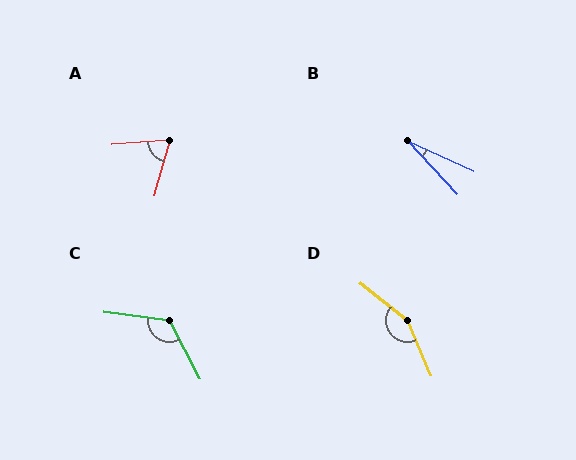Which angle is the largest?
D, at approximately 152 degrees.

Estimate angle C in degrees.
Approximately 125 degrees.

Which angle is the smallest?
B, at approximately 22 degrees.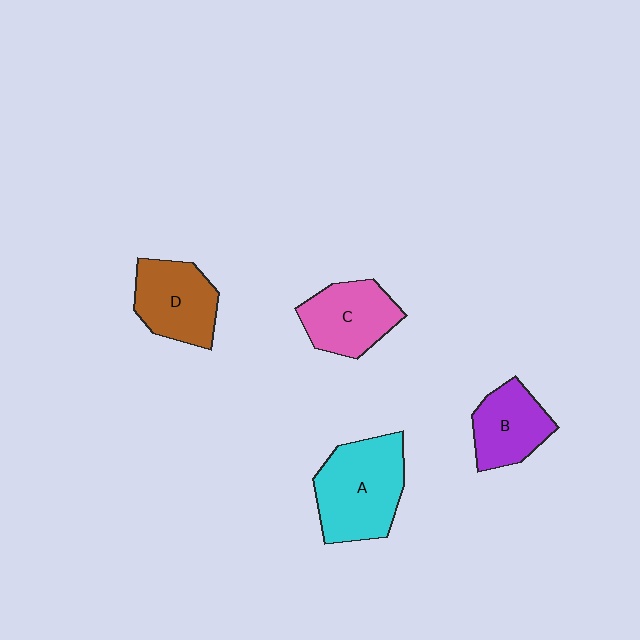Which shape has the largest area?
Shape A (cyan).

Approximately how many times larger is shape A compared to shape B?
Approximately 1.5 times.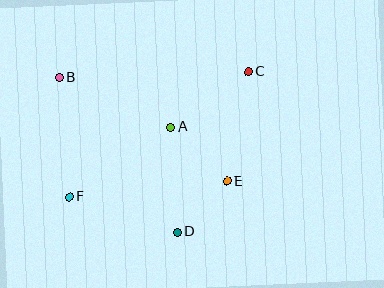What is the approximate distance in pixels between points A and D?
The distance between A and D is approximately 105 pixels.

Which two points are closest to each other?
Points D and E are closest to each other.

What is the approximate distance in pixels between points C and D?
The distance between C and D is approximately 175 pixels.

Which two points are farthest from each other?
Points C and F are farthest from each other.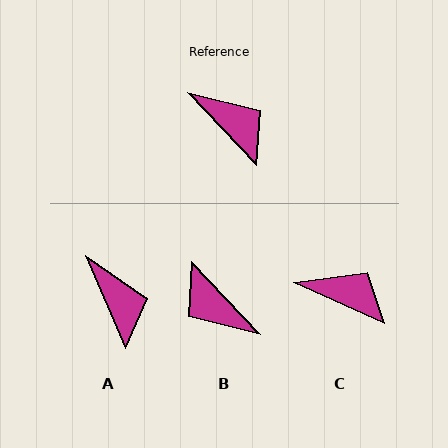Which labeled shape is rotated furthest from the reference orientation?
B, about 180 degrees away.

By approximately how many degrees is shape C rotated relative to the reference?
Approximately 23 degrees counter-clockwise.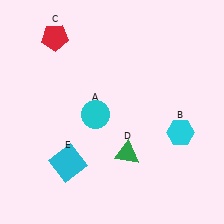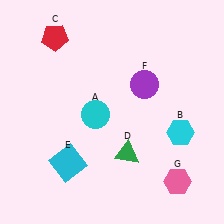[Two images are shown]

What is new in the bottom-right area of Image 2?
A pink hexagon (G) was added in the bottom-right area of Image 2.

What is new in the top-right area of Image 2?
A purple circle (F) was added in the top-right area of Image 2.